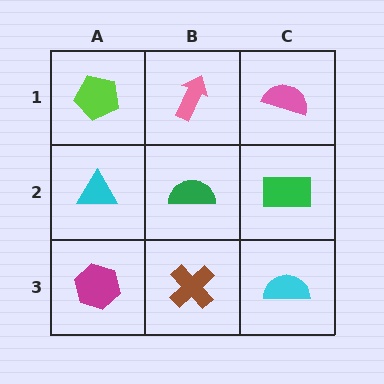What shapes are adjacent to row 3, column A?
A cyan triangle (row 2, column A), a brown cross (row 3, column B).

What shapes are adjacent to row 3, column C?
A green rectangle (row 2, column C), a brown cross (row 3, column B).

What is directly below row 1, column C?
A green rectangle.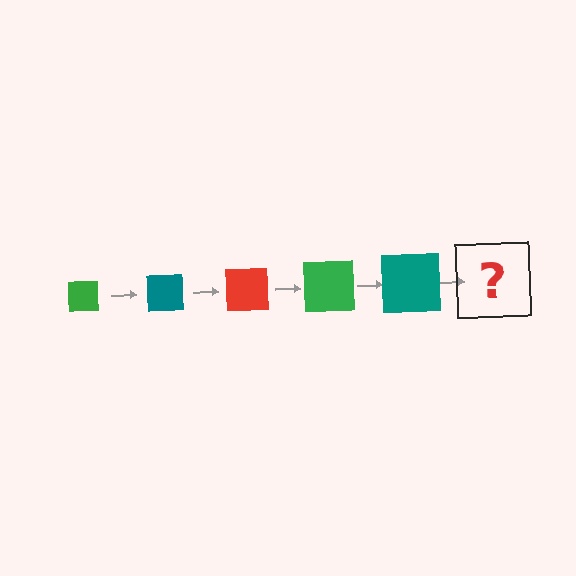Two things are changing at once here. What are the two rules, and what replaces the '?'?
The two rules are that the square grows larger each step and the color cycles through green, teal, and red. The '?' should be a red square, larger than the previous one.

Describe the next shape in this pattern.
It should be a red square, larger than the previous one.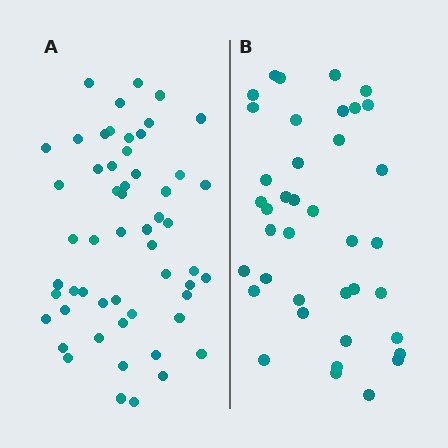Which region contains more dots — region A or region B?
Region A (the left region) has more dots.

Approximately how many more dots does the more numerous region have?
Region A has approximately 15 more dots than region B.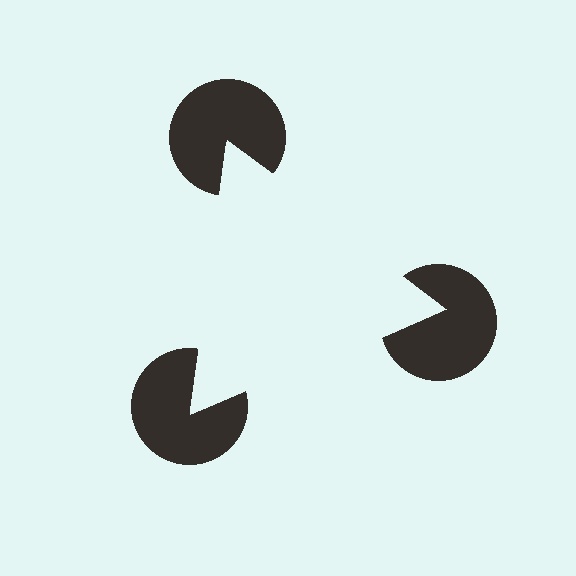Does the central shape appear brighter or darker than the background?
It typically appears slightly brighter than the background, even though no actual brightness change is drawn.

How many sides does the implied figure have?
3 sides.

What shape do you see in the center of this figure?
An illusory triangle — its edges are inferred from the aligned wedge cuts in the pac-man discs, not physically drawn.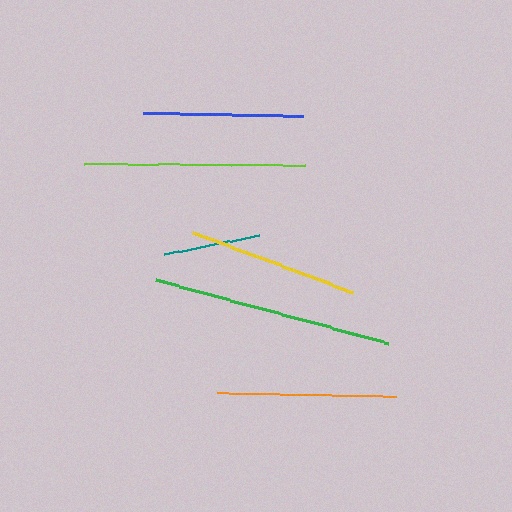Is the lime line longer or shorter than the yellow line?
The lime line is longer than the yellow line.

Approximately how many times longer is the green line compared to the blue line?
The green line is approximately 1.5 times the length of the blue line.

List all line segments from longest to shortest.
From longest to shortest: green, lime, orange, yellow, blue, teal.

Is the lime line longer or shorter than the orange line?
The lime line is longer than the orange line.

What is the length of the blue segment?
The blue segment is approximately 160 pixels long.